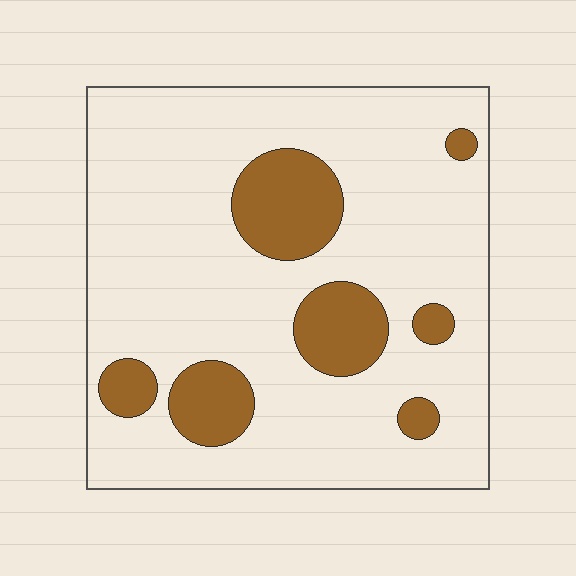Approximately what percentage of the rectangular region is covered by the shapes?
Approximately 20%.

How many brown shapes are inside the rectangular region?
7.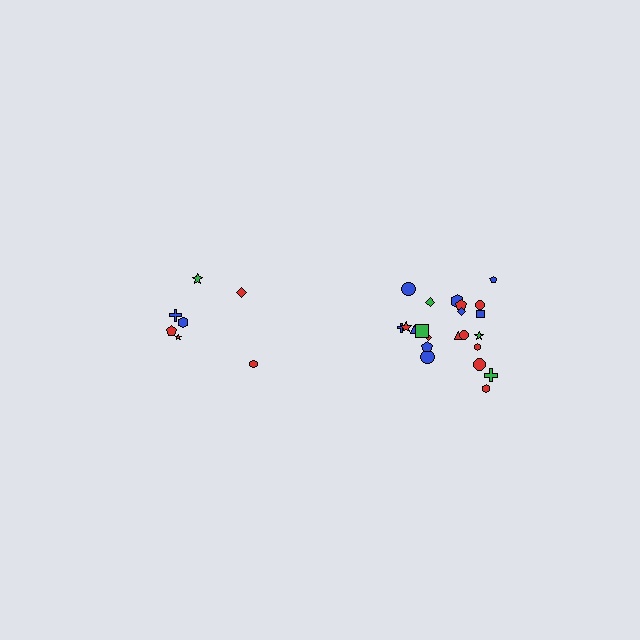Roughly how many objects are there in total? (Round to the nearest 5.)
Roughly 30 objects in total.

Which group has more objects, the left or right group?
The right group.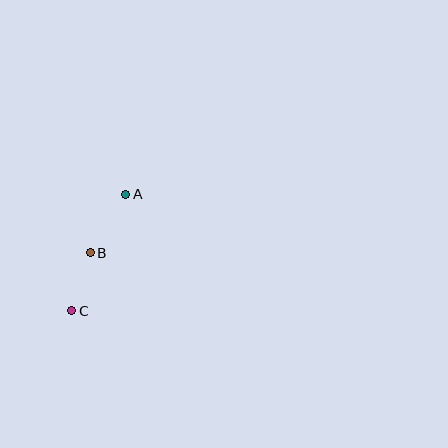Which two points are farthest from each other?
Points A and C are farthest from each other.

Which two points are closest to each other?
Points B and C are closest to each other.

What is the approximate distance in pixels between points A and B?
The distance between A and B is approximately 68 pixels.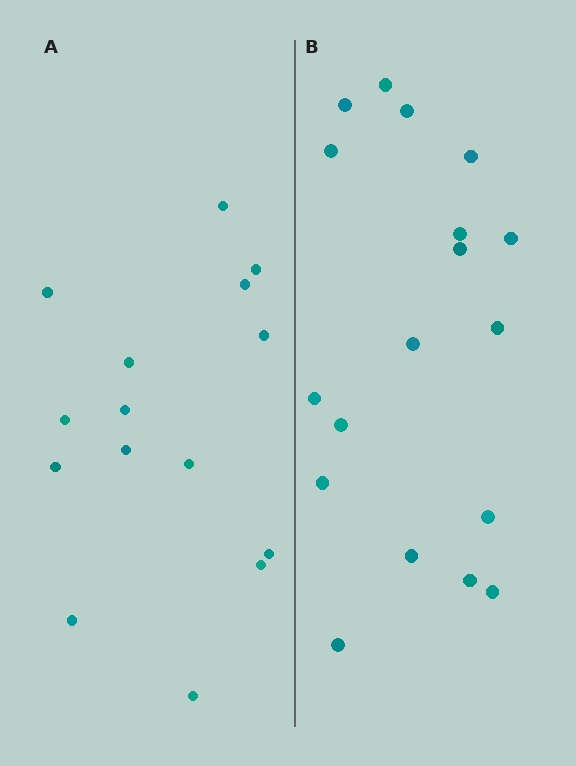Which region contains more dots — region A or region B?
Region B (the right region) has more dots.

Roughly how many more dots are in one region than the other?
Region B has just a few more — roughly 2 or 3 more dots than region A.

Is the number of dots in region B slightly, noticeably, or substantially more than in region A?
Region B has only slightly more — the two regions are fairly close. The ratio is roughly 1.2 to 1.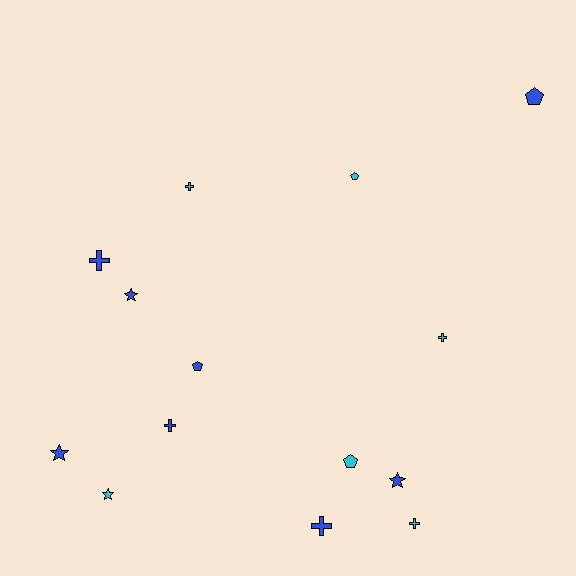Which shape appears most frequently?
Cross, with 6 objects.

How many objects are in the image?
There are 14 objects.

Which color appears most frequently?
Blue, with 8 objects.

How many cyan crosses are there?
There are 3 cyan crosses.